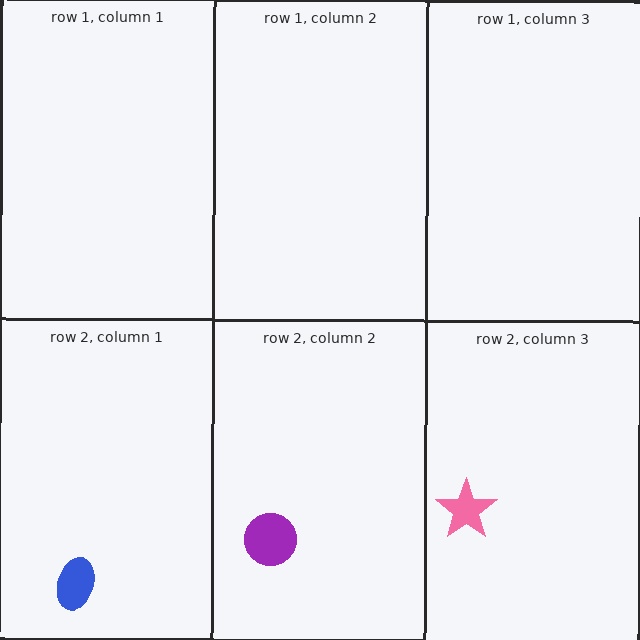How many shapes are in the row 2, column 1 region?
1.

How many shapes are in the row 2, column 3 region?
1.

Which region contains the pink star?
The row 2, column 3 region.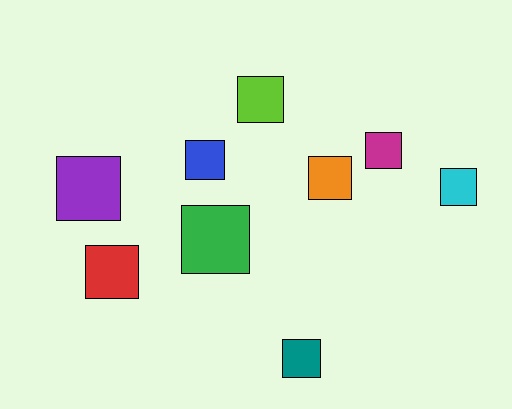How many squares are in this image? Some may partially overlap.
There are 9 squares.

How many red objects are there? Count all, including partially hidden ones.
There is 1 red object.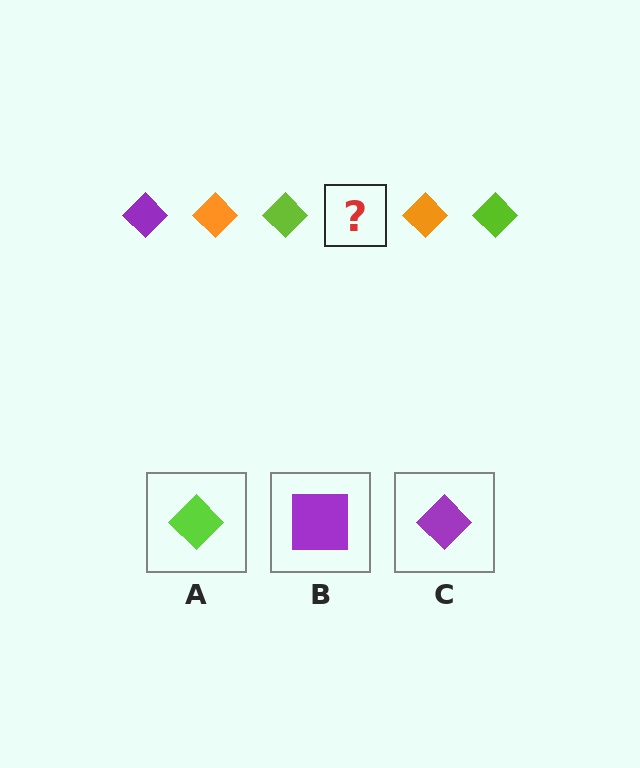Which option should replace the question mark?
Option C.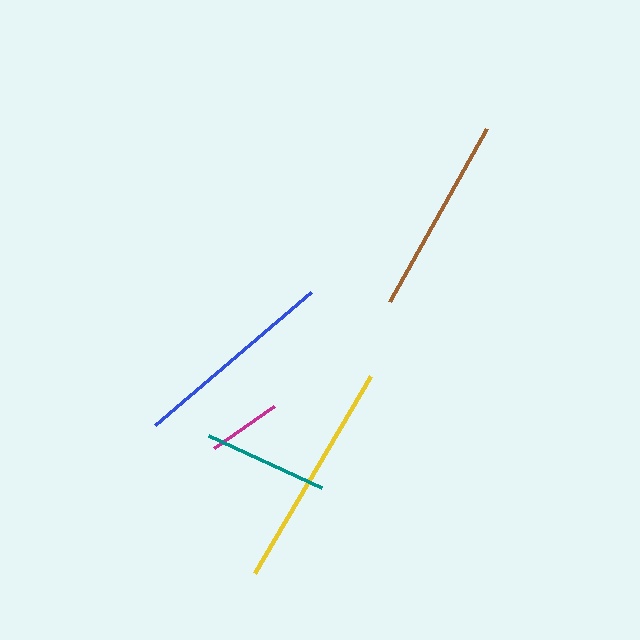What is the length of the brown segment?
The brown segment is approximately 198 pixels long.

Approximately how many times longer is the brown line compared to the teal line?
The brown line is approximately 1.6 times the length of the teal line.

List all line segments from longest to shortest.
From longest to shortest: yellow, blue, brown, teal, magenta.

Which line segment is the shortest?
The magenta line is the shortest at approximately 73 pixels.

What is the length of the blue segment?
The blue segment is approximately 205 pixels long.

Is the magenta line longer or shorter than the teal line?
The teal line is longer than the magenta line.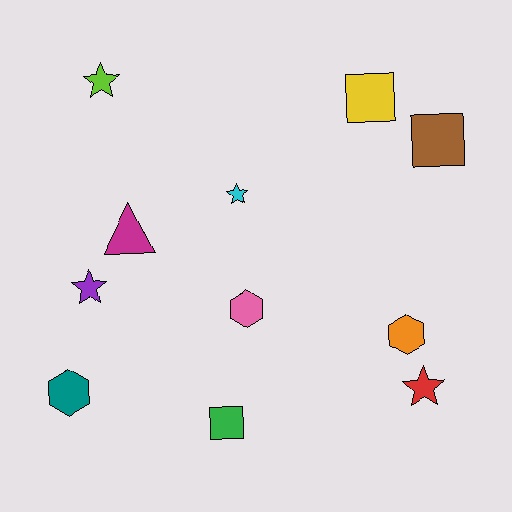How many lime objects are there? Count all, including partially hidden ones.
There is 1 lime object.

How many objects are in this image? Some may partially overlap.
There are 11 objects.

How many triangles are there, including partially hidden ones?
There is 1 triangle.